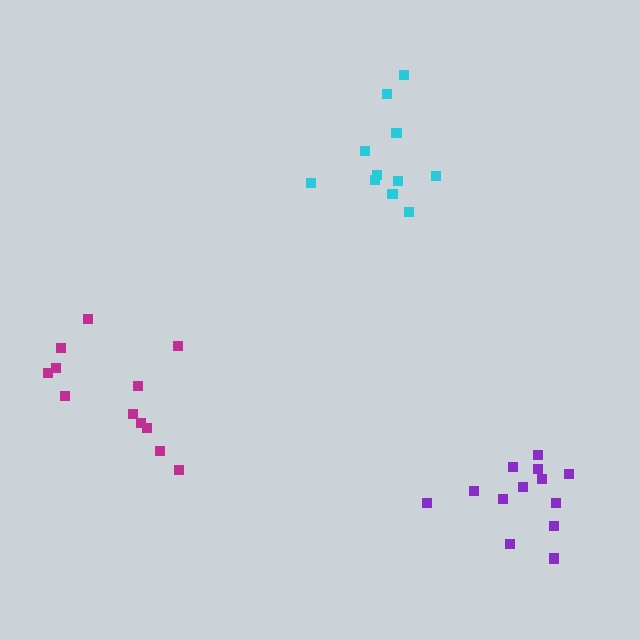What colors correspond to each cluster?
The clusters are colored: cyan, purple, magenta.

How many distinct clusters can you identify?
There are 3 distinct clusters.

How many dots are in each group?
Group 1: 11 dots, Group 2: 13 dots, Group 3: 12 dots (36 total).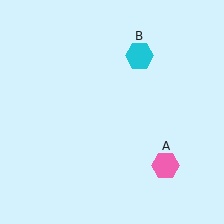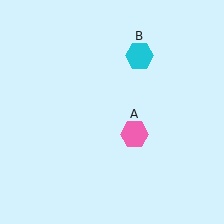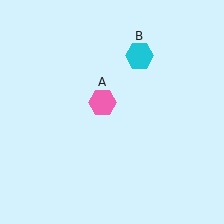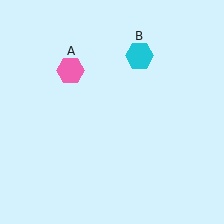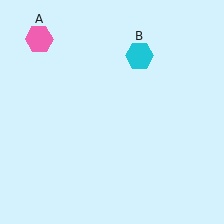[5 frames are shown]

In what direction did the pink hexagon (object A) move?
The pink hexagon (object A) moved up and to the left.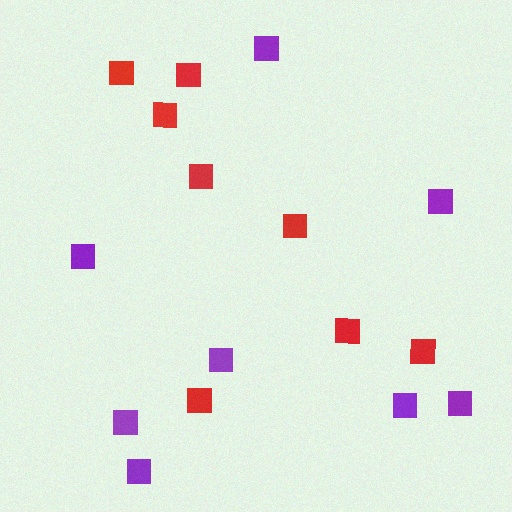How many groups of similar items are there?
There are 2 groups: one group of red squares (8) and one group of purple squares (8).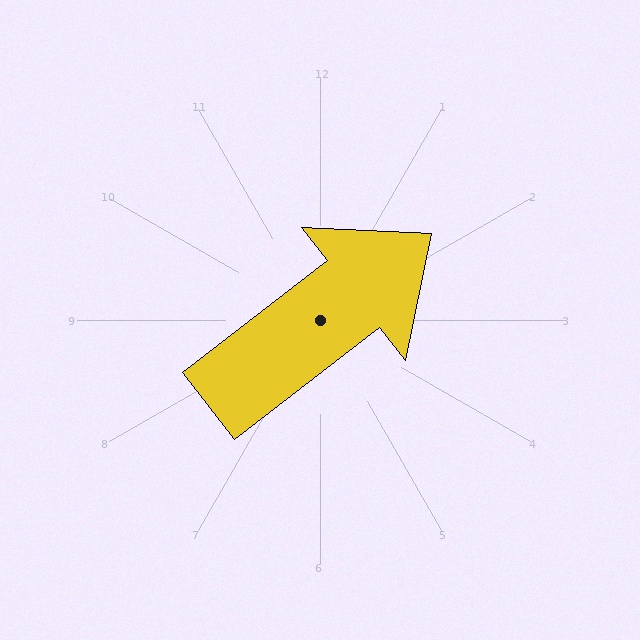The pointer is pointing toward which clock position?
Roughly 2 o'clock.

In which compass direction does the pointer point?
Northeast.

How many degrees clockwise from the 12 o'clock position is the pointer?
Approximately 52 degrees.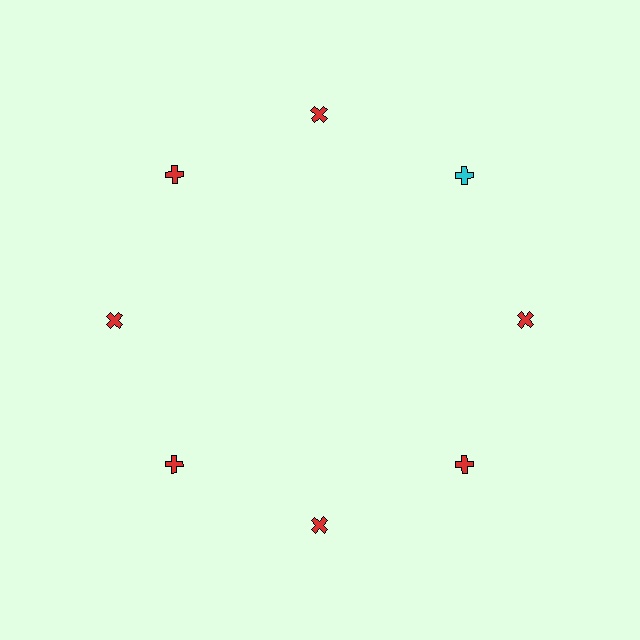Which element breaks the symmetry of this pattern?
The cyan cross at roughly the 2 o'clock position breaks the symmetry. All other shapes are red crosses.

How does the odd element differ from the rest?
It has a different color: cyan instead of red.